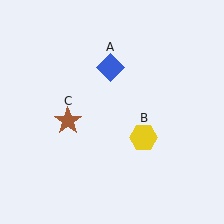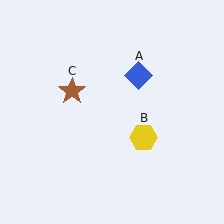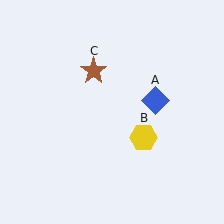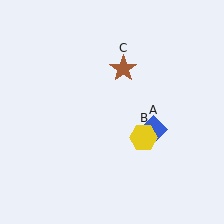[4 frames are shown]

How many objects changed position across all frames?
2 objects changed position: blue diamond (object A), brown star (object C).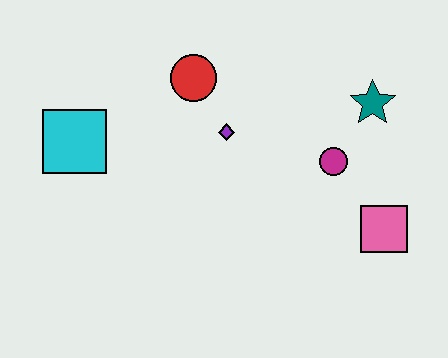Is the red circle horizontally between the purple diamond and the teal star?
No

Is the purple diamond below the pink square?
No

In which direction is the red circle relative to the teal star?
The red circle is to the left of the teal star.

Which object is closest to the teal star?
The magenta circle is closest to the teal star.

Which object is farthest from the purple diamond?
The pink square is farthest from the purple diamond.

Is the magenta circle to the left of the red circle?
No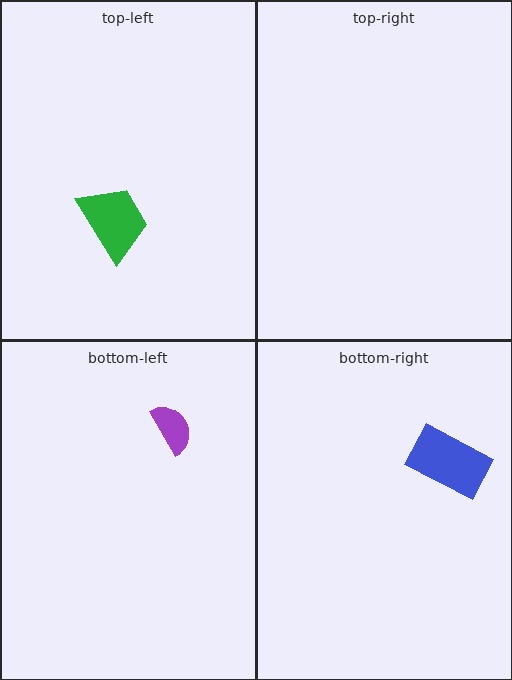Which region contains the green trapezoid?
The top-left region.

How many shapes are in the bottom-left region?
1.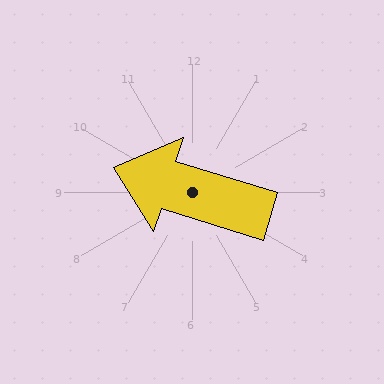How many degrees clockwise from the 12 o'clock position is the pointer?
Approximately 287 degrees.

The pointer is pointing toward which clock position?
Roughly 10 o'clock.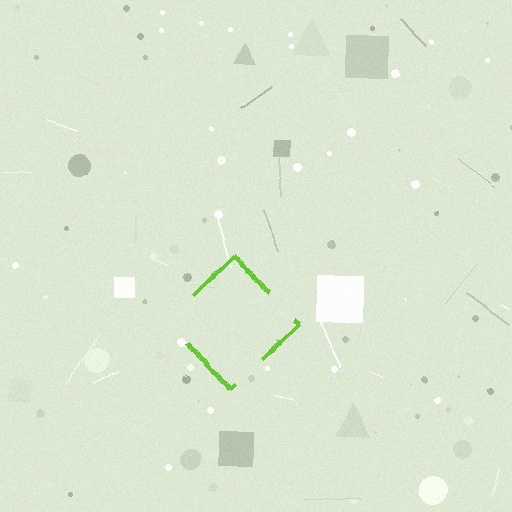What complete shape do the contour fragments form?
The contour fragments form a diamond.